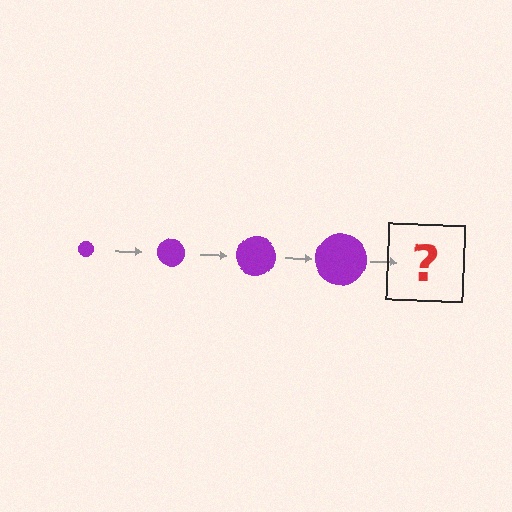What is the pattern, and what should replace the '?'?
The pattern is that the circle gets progressively larger each step. The '?' should be a purple circle, larger than the previous one.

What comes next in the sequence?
The next element should be a purple circle, larger than the previous one.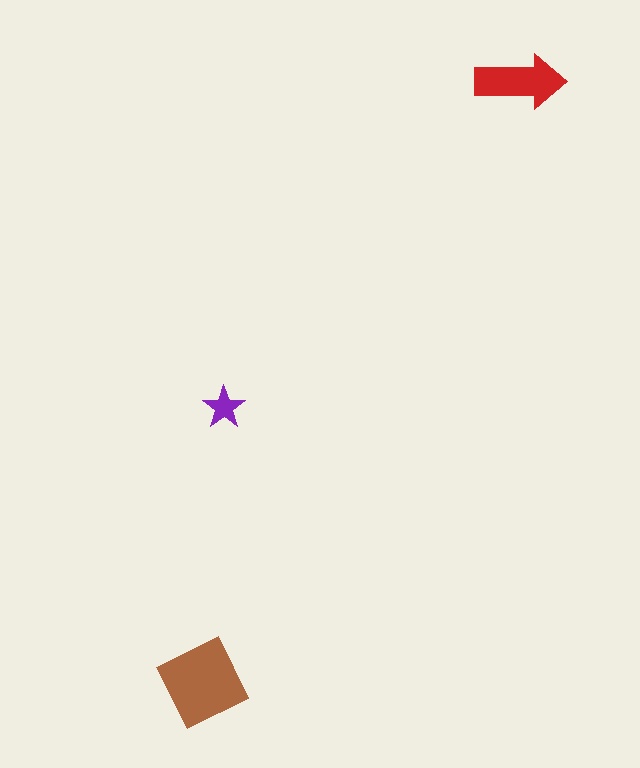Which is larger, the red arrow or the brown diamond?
The brown diamond.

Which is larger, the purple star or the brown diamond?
The brown diamond.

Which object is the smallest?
The purple star.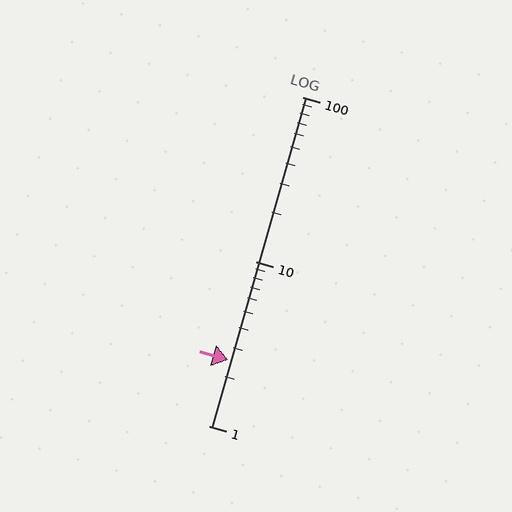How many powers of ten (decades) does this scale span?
The scale spans 2 decades, from 1 to 100.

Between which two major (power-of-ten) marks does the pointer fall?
The pointer is between 1 and 10.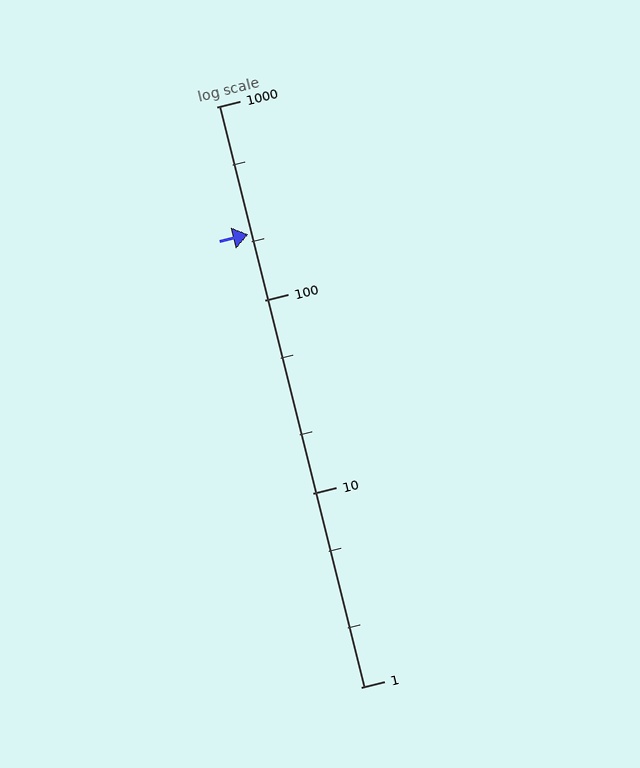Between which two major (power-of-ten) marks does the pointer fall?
The pointer is between 100 and 1000.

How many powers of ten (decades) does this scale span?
The scale spans 3 decades, from 1 to 1000.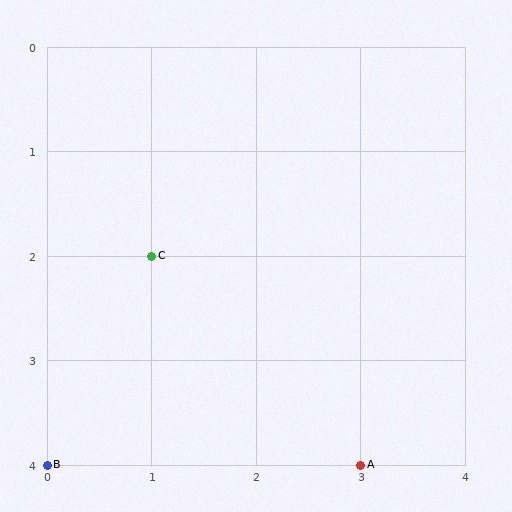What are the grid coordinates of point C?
Point C is at grid coordinates (1, 2).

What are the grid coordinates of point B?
Point B is at grid coordinates (0, 4).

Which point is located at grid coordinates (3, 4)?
Point A is at (3, 4).